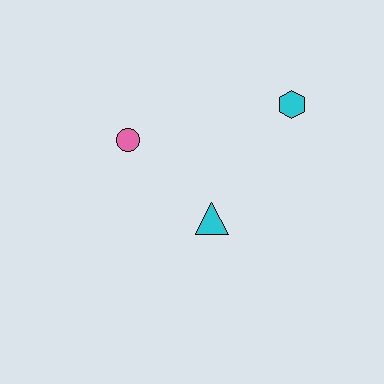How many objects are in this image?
There are 3 objects.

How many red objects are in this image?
There are no red objects.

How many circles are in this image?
There is 1 circle.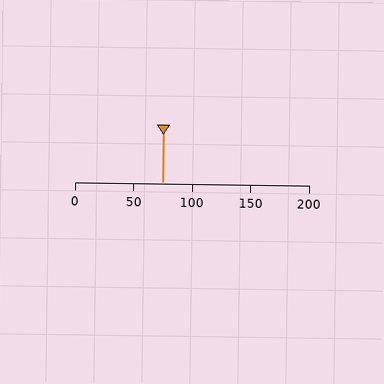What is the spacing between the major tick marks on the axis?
The major ticks are spaced 50 apart.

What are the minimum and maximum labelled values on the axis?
The axis runs from 0 to 200.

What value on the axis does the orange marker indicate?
The marker indicates approximately 75.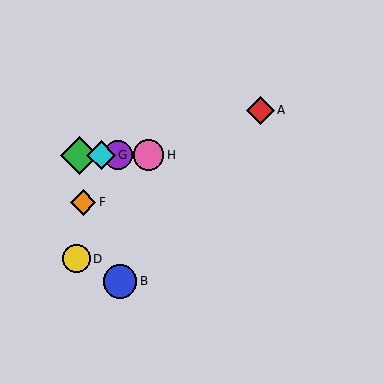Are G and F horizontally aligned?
No, G is at y≈155 and F is at y≈202.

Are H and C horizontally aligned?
Yes, both are at y≈155.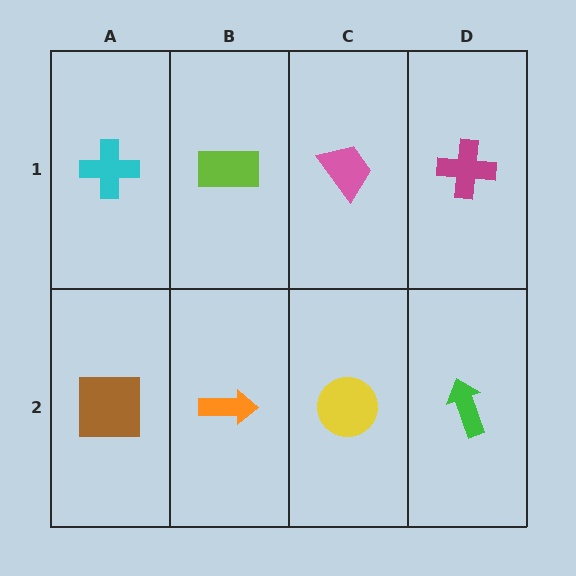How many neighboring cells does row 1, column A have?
2.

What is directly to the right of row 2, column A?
An orange arrow.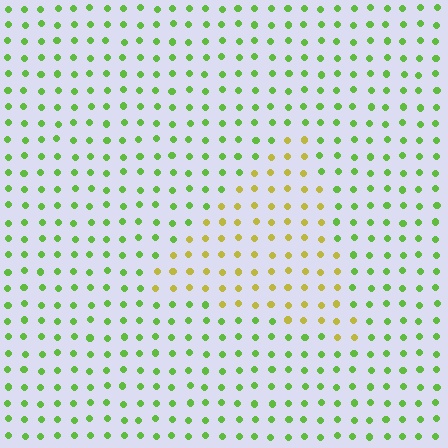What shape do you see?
I see a triangle.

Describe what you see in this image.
The image is filled with small lime elements in a uniform arrangement. A triangle-shaped region is visible where the elements are tinted to a slightly different hue, forming a subtle color boundary.